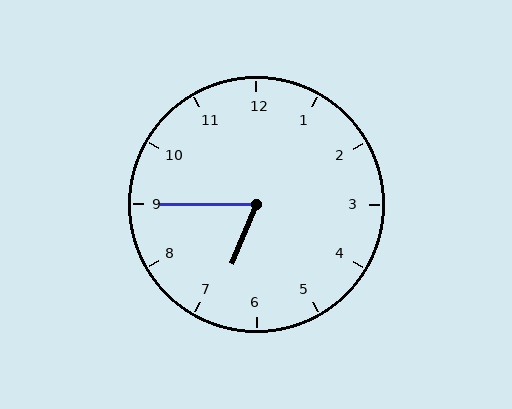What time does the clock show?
6:45.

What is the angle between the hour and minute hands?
Approximately 68 degrees.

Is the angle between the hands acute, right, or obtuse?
It is acute.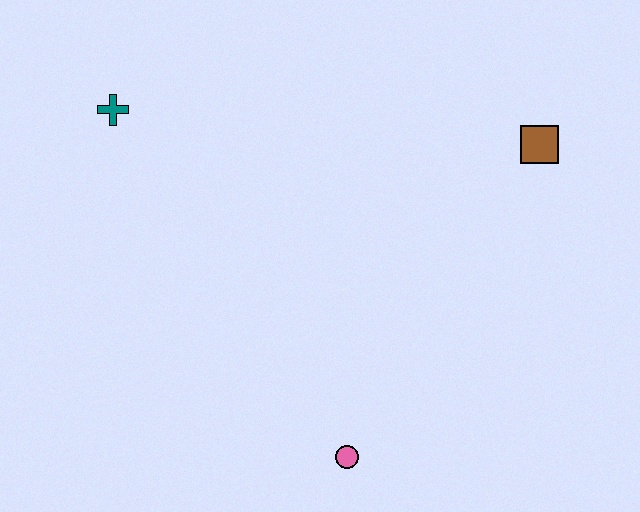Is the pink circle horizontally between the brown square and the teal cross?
Yes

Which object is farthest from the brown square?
The teal cross is farthest from the brown square.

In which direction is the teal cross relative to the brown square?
The teal cross is to the left of the brown square.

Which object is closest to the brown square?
The pink circle is closest to the brown square.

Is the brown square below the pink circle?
No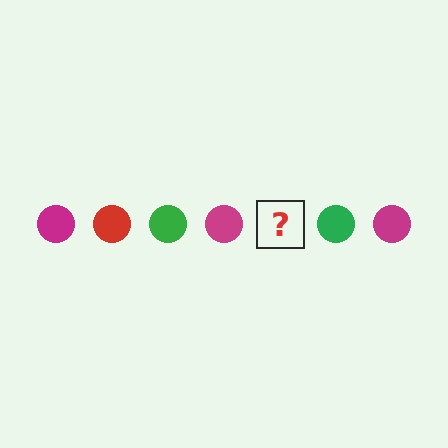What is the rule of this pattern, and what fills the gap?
The rule is that the pattern cycles through magenta, red, green circles. The gap should be filled with a red circle.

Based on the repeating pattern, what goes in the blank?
The blank should be a red circle.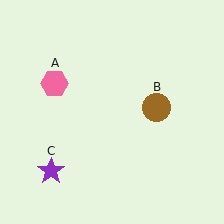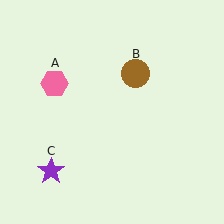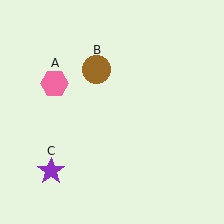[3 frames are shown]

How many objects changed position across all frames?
1 object changed position: brown circle (object B).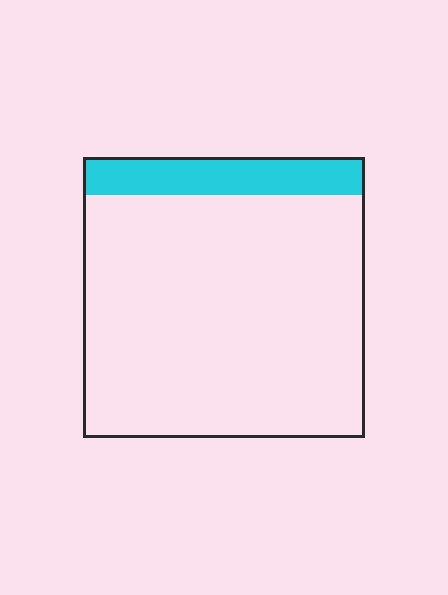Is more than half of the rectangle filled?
No.